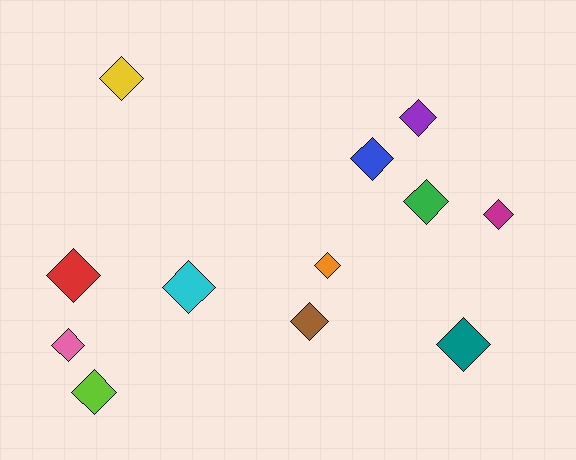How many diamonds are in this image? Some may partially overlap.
There are 12 diamonds.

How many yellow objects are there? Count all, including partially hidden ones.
There is 1 yellow object.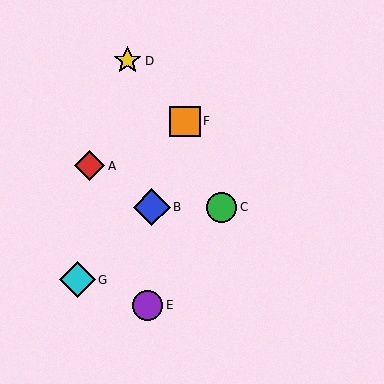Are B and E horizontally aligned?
No, B is at y≈207 and E is at y≈305.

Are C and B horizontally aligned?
Yes, both are at y≈207.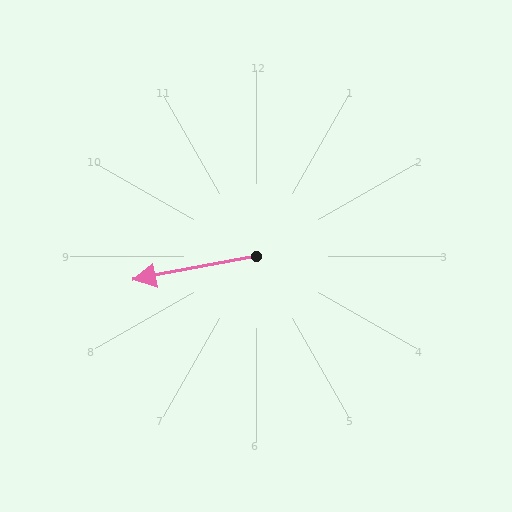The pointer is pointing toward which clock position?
Roughly 9 o'clock.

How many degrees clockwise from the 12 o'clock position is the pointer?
Approximately 259 degrees.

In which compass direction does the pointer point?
West.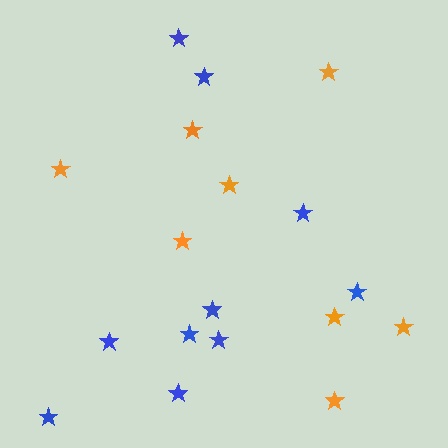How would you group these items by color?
There are 2 groups: one group of orange stars (8) and one group of blue stars (10).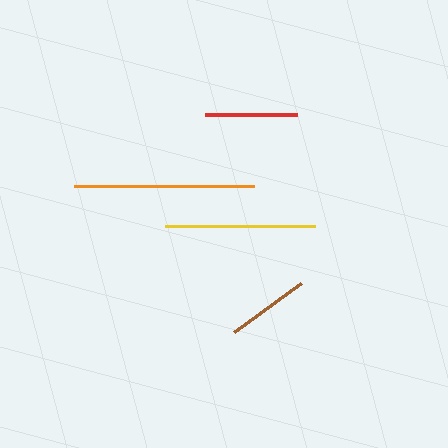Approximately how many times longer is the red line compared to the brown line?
The red line is approximately 1.1 times the length of the brown line.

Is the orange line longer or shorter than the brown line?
The orange line is longer than the brown line.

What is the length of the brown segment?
The brown segment is approximately 83 pixels long.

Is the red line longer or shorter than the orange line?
The orange line is longer than the red line.